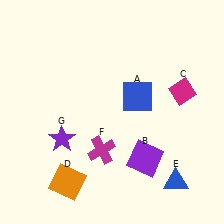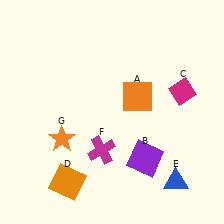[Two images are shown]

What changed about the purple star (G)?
In Image 1, G is purple. In Image 2, it changed to orange.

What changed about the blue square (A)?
In Image 1, A is blue. In Image 2, it changed to orange.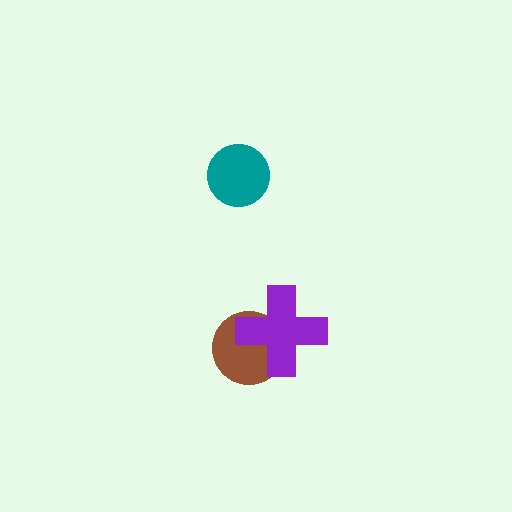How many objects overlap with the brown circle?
1 object overlaps with the brown circle.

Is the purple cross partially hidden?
No, no other shape covers it.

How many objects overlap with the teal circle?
0 objects overlap with the teal circle.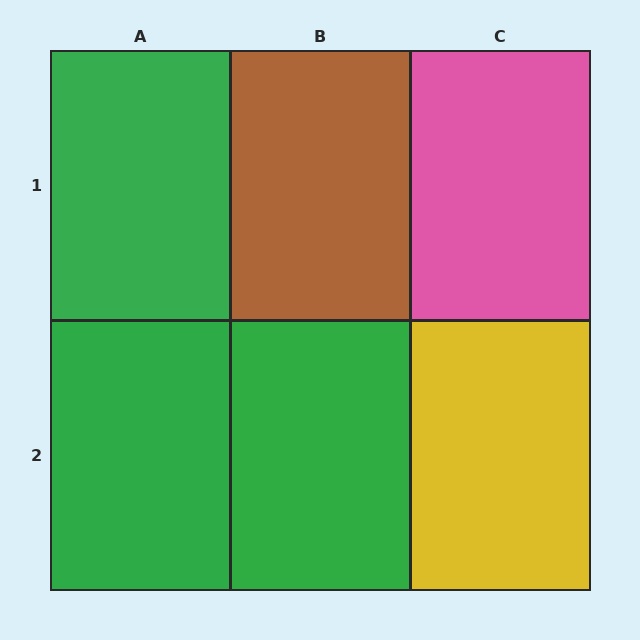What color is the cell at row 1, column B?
Brown.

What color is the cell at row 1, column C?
Pink.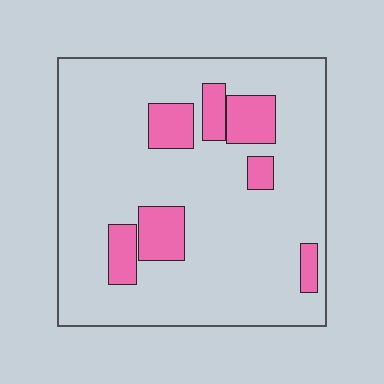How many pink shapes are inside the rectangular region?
7.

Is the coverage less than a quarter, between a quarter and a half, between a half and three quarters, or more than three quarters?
Less than a quarter.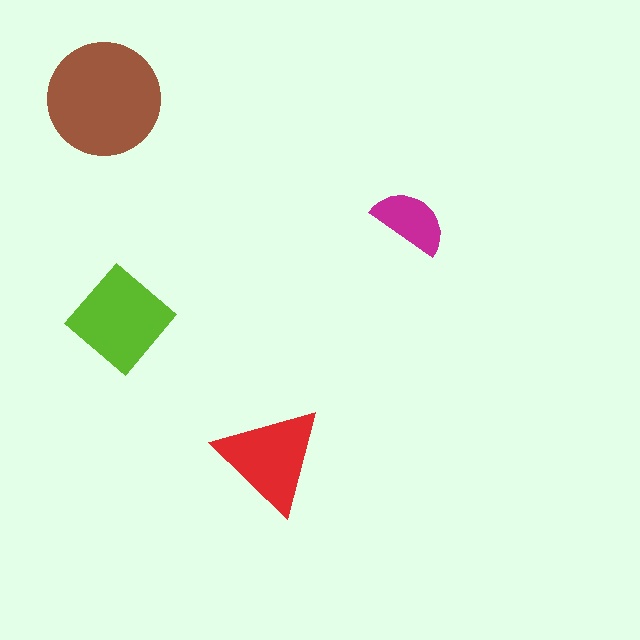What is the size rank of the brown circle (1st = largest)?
1st.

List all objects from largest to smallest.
The brown circle, the lime diamond, the red triangle, the magenta semicircle.